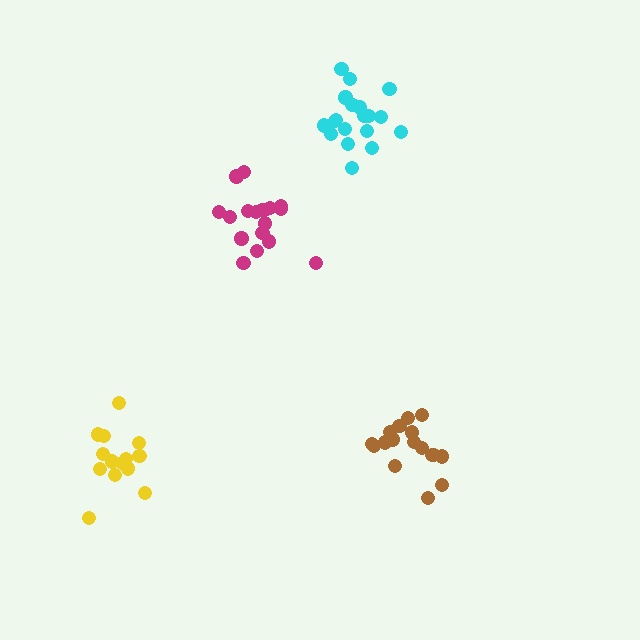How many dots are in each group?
Group 1: 17 dots, Group 2: 14 dots, Group 3: 18 dots, Group 4: 19 dots (68 total).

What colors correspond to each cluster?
The clusters are colored: brown, yellow, magenta, cyan.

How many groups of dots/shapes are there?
There are 4 groups.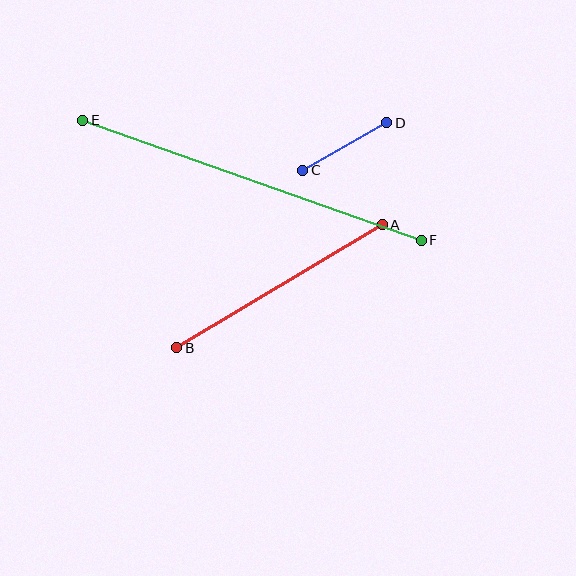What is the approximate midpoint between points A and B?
The midpoint is at approximately (279, 286) pixels.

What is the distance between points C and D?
The distance is approximately 97 pixels.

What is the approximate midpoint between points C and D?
The midpoint is at approximately (345, 147) pixels.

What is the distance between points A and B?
The distance is approximately 239 pixels.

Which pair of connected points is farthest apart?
Points E and F are farthest apart.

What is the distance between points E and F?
The distance is approximately 359 pixels.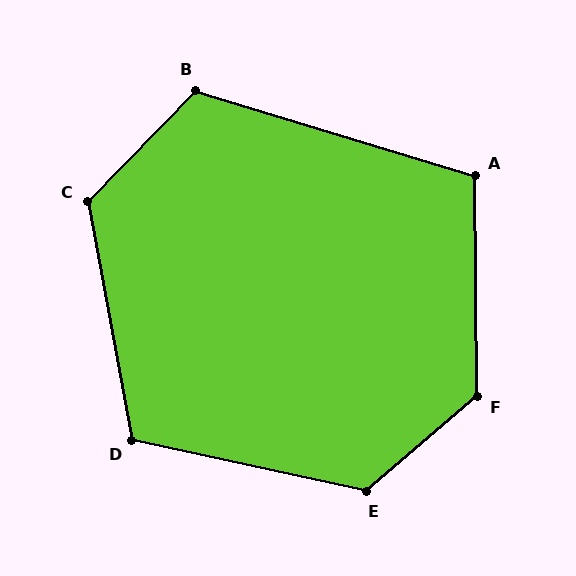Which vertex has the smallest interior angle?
A, at approximately 108 degrees.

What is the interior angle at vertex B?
Approximately 117 degrees (obtuse).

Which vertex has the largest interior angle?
F, at approximately 130 degrees.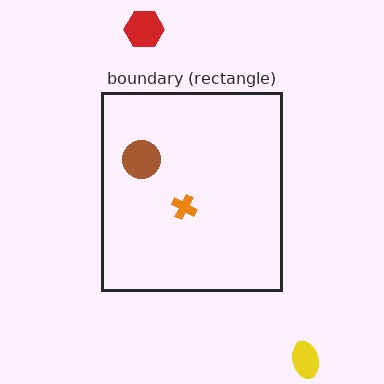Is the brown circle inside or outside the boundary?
Inside.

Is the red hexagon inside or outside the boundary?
Outside.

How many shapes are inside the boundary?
2 inside, 2 outside.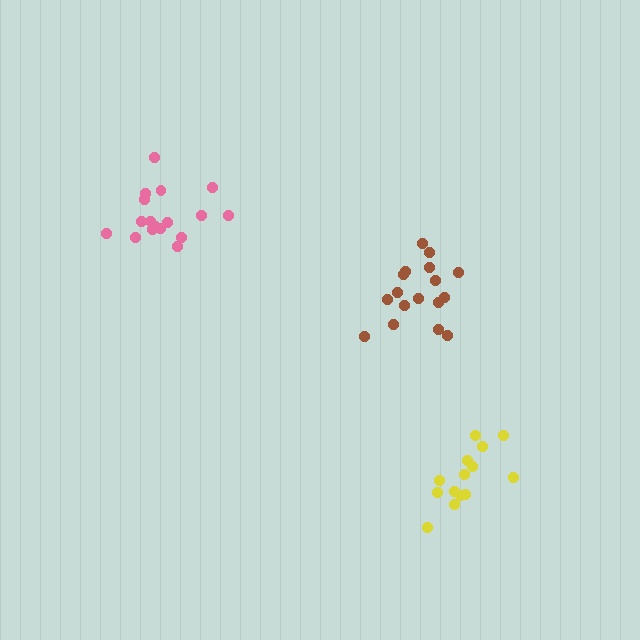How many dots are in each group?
Group 1: 17 dots, Group 2: 17 dots, Group 3: 14 dots (48 total).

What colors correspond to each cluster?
The clusters are colored: brown, pink, yellow.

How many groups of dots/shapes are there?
There are 3 groups.